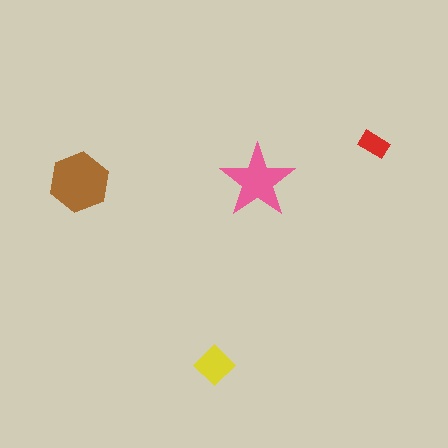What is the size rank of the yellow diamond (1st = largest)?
3rd.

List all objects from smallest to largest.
The red rectangle, the yellow diamond, the pink star, the brown hexagon.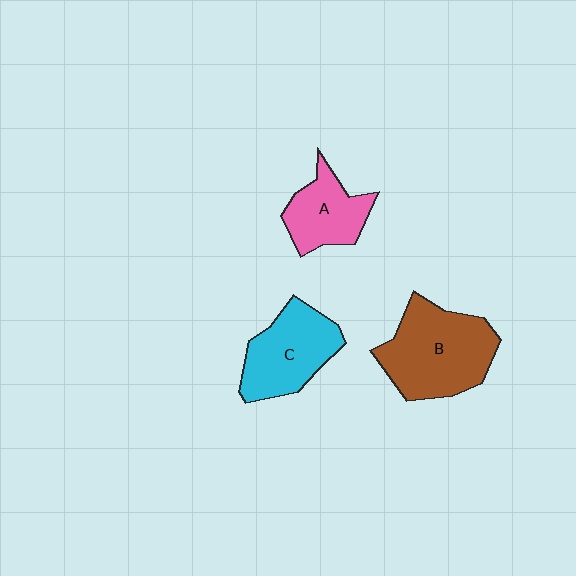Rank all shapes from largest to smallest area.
From largest to smallest: B (brown), C (cyan), A (pink).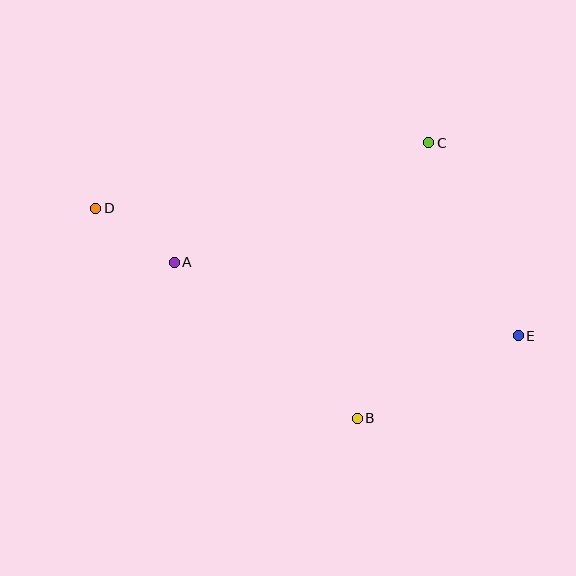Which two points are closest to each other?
Points A and D are closest to each other.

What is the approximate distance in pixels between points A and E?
The distance between A and E is approximately 352 pixels.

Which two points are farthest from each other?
Points D and E are farthest from each other.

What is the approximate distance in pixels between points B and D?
The distance between B and D is approximately 336 pixels.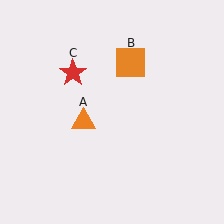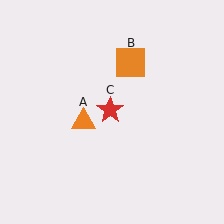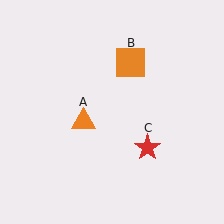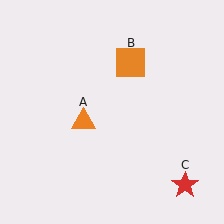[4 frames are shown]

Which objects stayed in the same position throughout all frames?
Orange triangle (object A) and orange square (object B) remained stationary.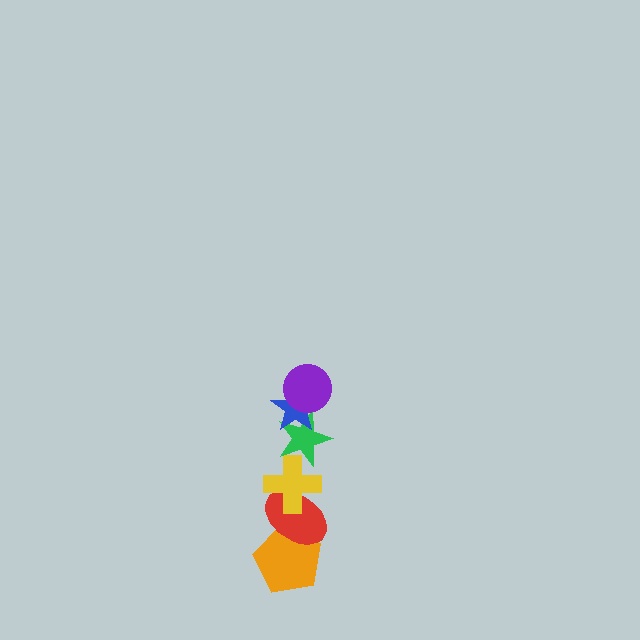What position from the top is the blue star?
The blue star is 2nd from the top.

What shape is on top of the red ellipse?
The yellow cross is on top of the red ellipse.